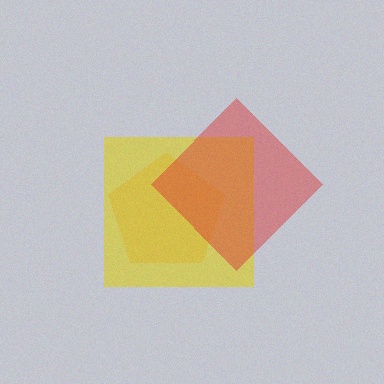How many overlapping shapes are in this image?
There are 3 overlapping shapes in the image.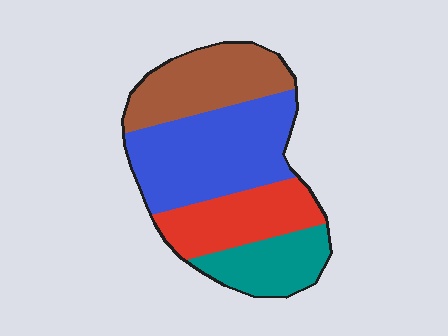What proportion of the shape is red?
Red takes up less than a quarter of the shape.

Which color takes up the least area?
Teal, at roughly 15%.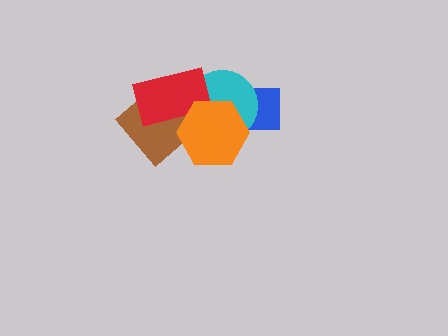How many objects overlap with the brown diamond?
3 objects overlap with the brown diamond.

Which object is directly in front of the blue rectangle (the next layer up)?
The cyan circle is directly in front of the blue rectangle.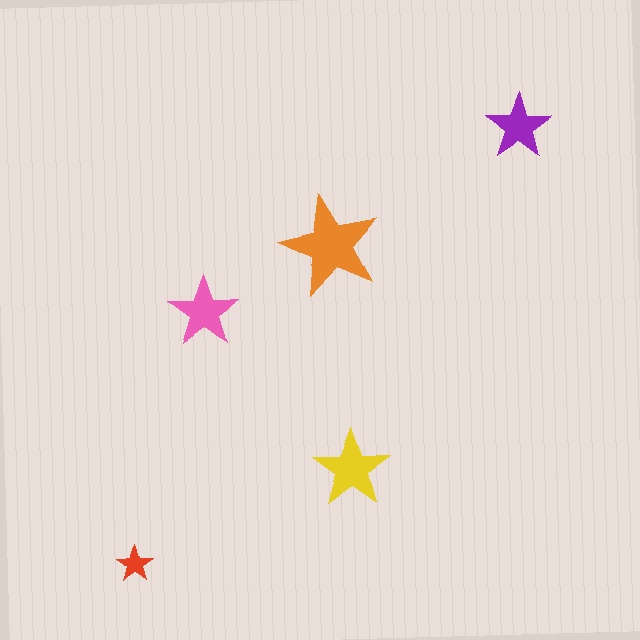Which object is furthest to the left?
The red star is leftmost.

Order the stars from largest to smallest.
the orange one, the yellow one, the pink one, the purple one, the red one.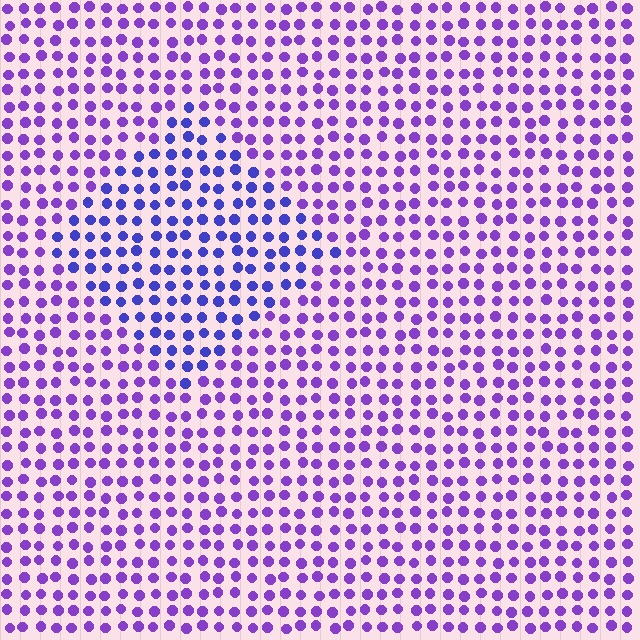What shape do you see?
I see a diamond.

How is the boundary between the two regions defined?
The boundary is defined purely by a slight shift in hue (about 30 degrees). Spacing, size, and orientation are identical on both sides.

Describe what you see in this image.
The image is filled with small purple elements in a uniform arrangement. A diamond-shaped region is visible where the elements are tinted to a slightly different hue, forming a subtle color boundary.